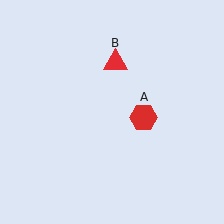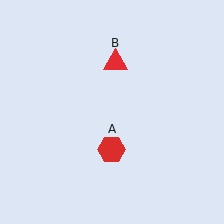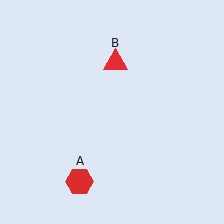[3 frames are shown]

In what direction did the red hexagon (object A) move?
The red hexagon (object A) moved down and to the left.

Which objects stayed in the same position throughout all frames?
Red triangle (object B) remained stationary.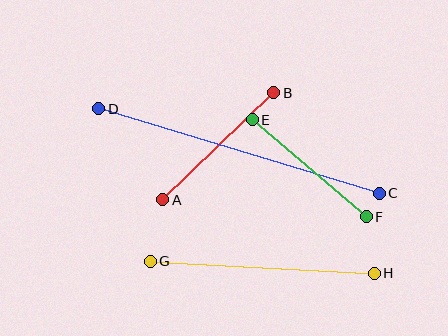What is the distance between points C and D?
The distance is approximately 293 pixels.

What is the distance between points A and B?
The distance is approximately 154 pixels.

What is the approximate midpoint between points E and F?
The midpoint is at approximately (309, 168) pixels.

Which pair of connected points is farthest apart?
Points C and D are farthest apart.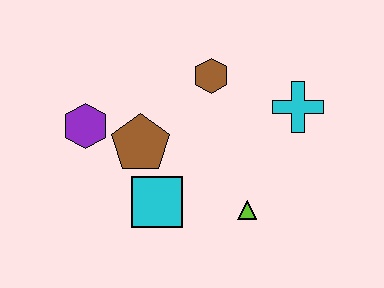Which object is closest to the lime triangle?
The cyan square is closest to the lime triangle.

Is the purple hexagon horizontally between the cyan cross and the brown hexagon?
No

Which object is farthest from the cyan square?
The cyan cross is farthest from the cyan square.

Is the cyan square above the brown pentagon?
No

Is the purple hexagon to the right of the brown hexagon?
No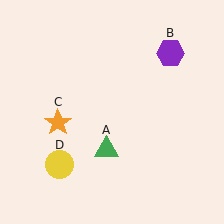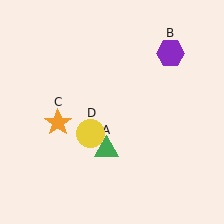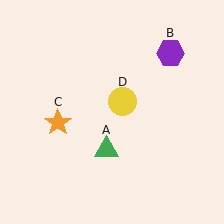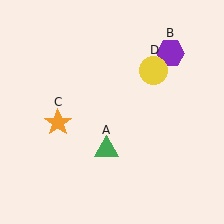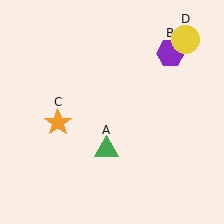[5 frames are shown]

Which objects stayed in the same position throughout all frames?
Green triangle (object A) and purple hexagon (object B) and orange star (object C) remained stationary.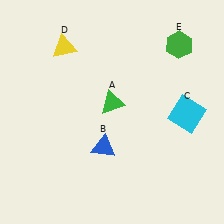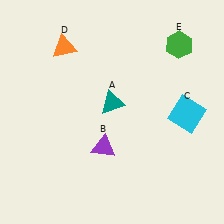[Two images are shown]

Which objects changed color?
A changed from green to teal. B changed from blue to purple. D changed from yellow to orange.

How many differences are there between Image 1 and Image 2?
There are 3 differences between the two images.